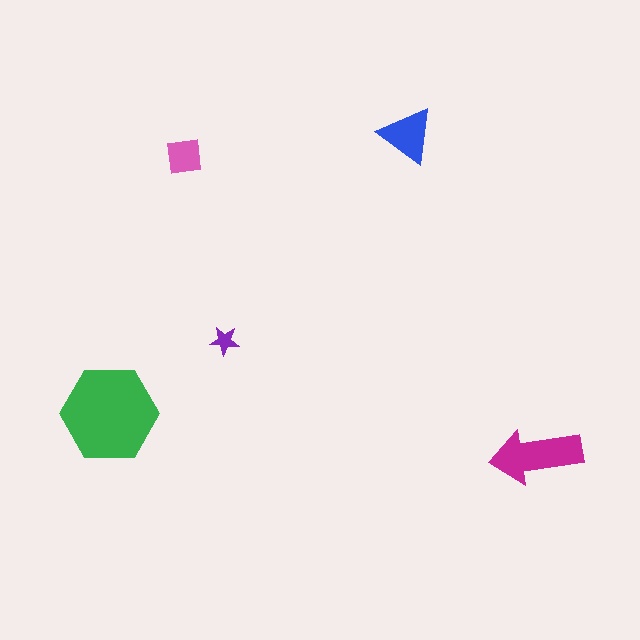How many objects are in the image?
There are 5 objects in the image.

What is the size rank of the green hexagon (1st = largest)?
1st.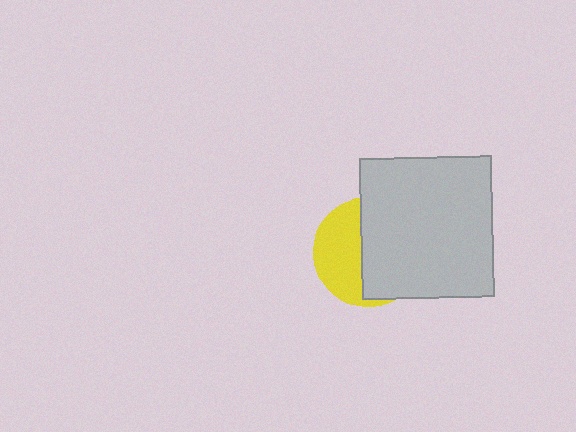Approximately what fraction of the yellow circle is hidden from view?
Roughly 57% of the yellow circle is hidden behind the light gray rectangle.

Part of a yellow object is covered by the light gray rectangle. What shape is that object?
It is a circle.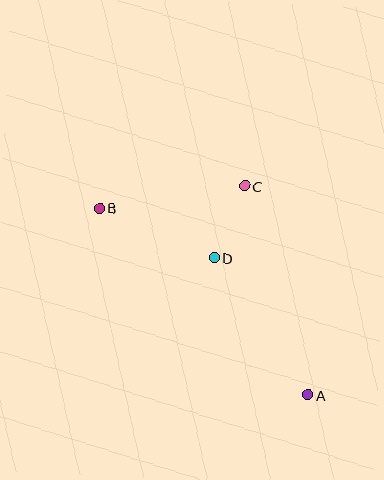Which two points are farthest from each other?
Points A and B are farthest from each other.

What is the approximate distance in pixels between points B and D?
The distance between B and D is approximately 125 pixels.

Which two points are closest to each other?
Points C and D are closest to each other.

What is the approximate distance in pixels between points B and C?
The distance between B and C is approximately 147 pixels.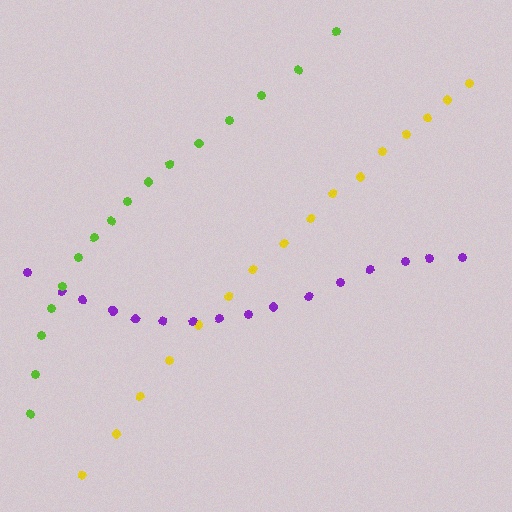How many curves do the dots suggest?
There are 3 distinct paths.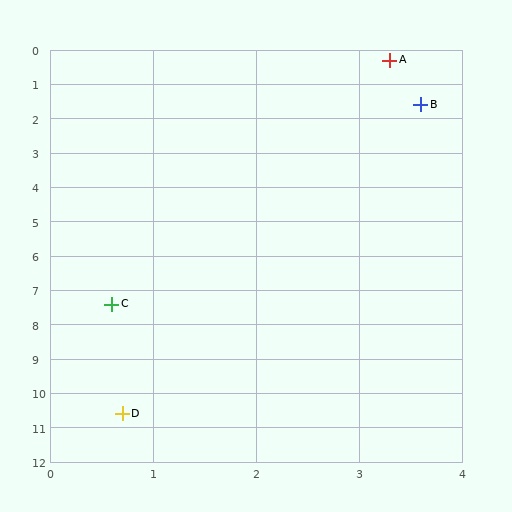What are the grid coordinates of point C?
Point C is at approximately (0.6, 7.4).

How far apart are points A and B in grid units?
Points A and B are about 1.3 grid units apart.